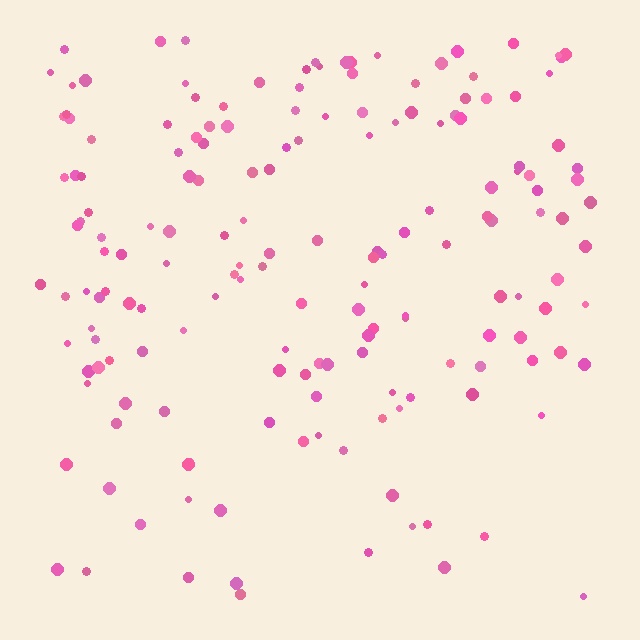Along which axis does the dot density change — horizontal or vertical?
Vertical.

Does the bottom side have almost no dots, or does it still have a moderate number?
Still a moderate number, just noticeably fewer than the top.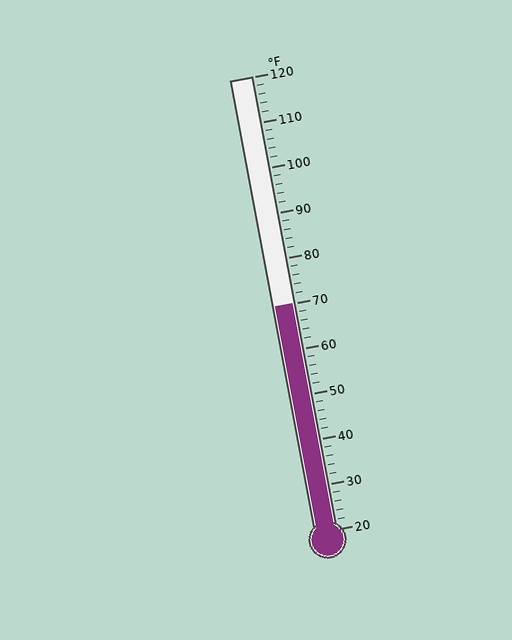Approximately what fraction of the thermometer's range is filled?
The thermometer is filled to approximately 50% of its range.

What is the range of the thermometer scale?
The thermometer scale ranges from 20°F to 120°F.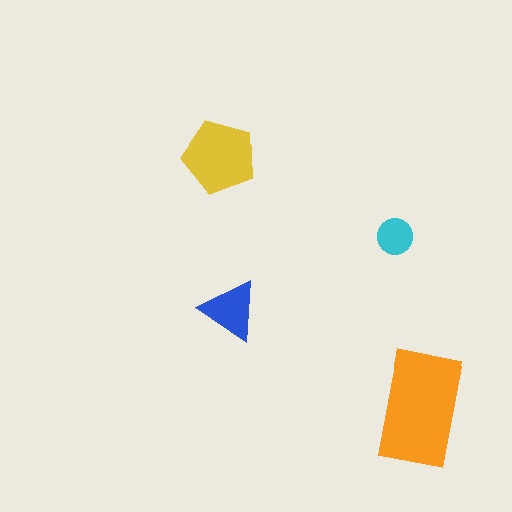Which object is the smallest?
The cyan circle.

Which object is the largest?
The orange rectangle.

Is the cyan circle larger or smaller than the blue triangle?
Smaller.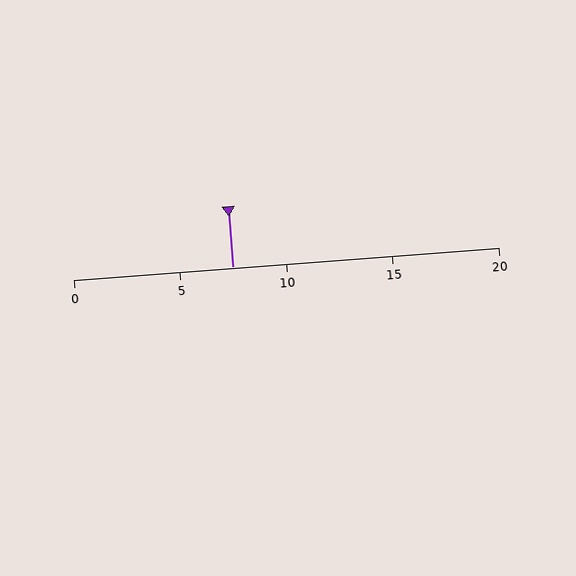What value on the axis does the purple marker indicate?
The marker indicates approximately 7.5.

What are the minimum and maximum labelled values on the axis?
The axis runs from 0 to 20.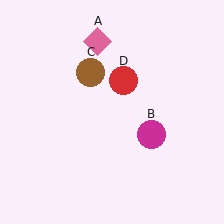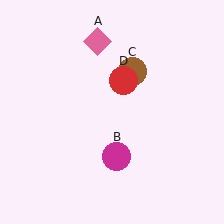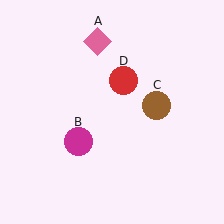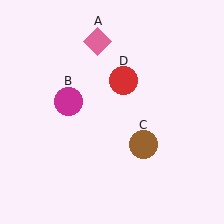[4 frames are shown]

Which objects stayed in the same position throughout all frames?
Pink diamond (object A) and red circle (object D) remained stationary.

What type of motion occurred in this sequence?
The magenta circle (object B), brown circle (object C) rotated clockwise around the center of the scene.